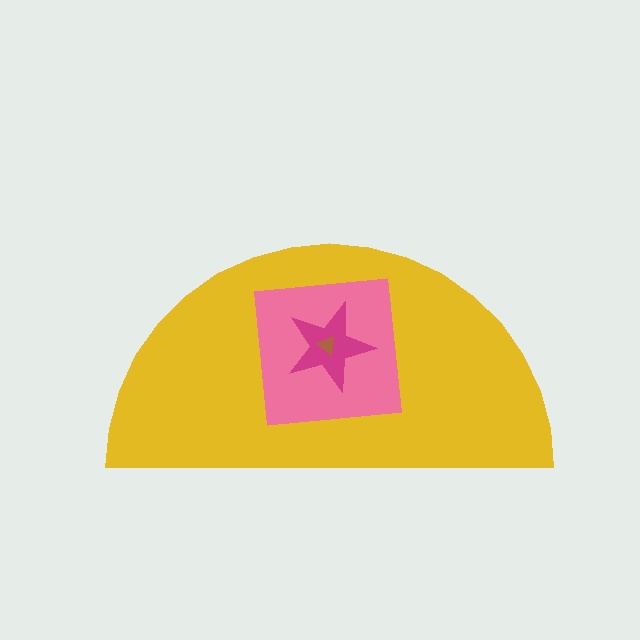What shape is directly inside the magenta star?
The brown triangle.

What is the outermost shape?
The yellow semicircle.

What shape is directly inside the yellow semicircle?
The pink square.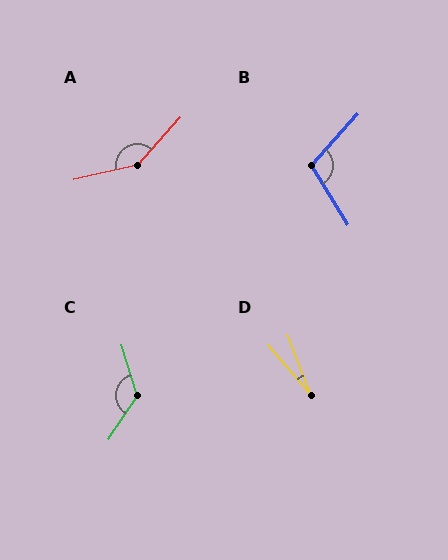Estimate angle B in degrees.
Approximately 107 degrees.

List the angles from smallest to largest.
D (19°), B (107°), C (130°), A (145°).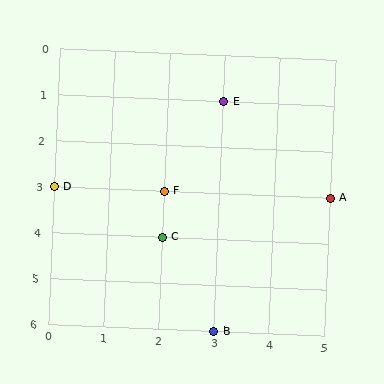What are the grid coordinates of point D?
Point D is at grid coordinates (0, 3).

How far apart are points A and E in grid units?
Points A and E are 2 columns and 2 rows apart (about 2.8 grid units diagonally).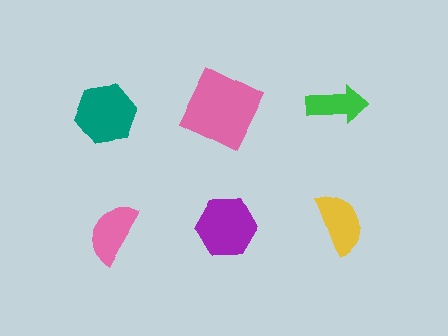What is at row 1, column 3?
A green arrow.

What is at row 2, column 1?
A pink semicircle.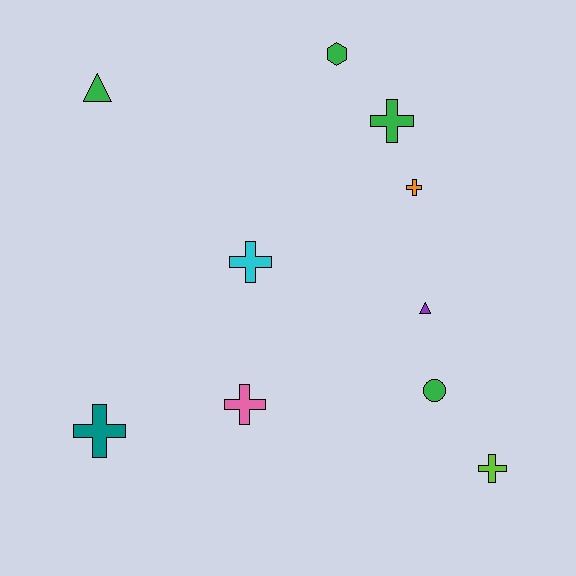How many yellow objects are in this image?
There are no yellow objects.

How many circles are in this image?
There is 1 circle.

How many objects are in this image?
There are 10 objects.